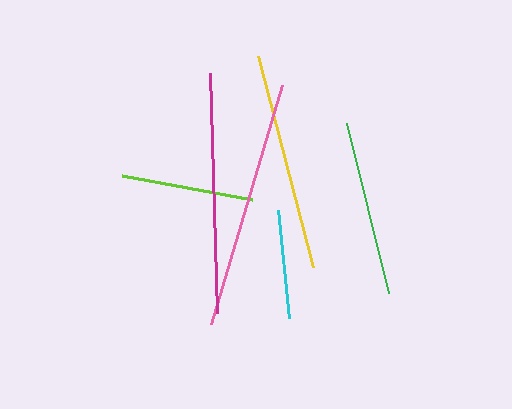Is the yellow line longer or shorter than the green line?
The yellow line is longer than the green line.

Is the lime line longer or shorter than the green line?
The green line is longer than the lime line.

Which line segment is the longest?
The pink line is the longest at approximately 249 pixels.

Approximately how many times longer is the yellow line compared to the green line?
The yellow line is approximately 1.2 times the length of the green line.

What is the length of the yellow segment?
The yellow segment is approximately 218 pixels long.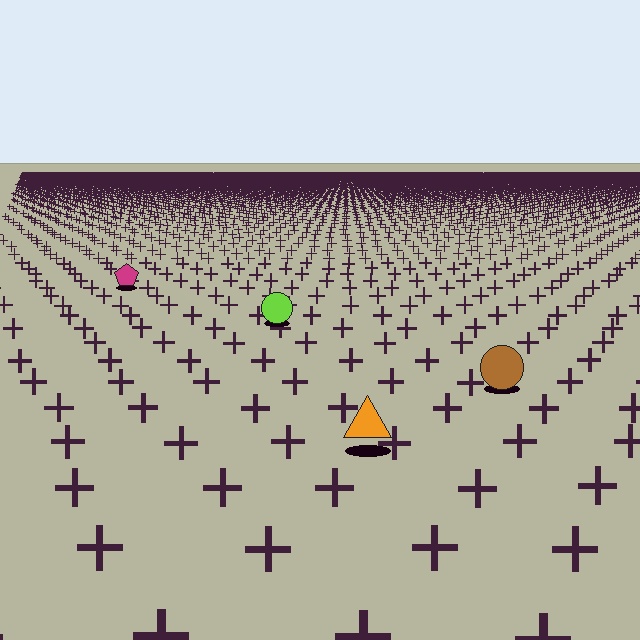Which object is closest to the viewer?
The orange triangle is closest. The texture marks near it are larger and more spread out.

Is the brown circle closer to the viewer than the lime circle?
Yes. The brown circle is closer — you can tell from the texture gradient: the ground texture is coarser near it.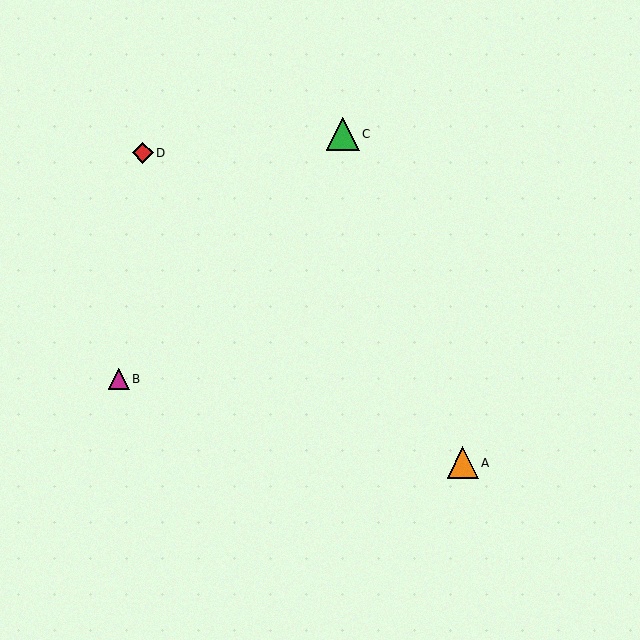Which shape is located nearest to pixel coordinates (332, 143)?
The green triangle (labeled C) at (343, 134) is nearest to that location.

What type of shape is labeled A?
Shape A is an orange triangle.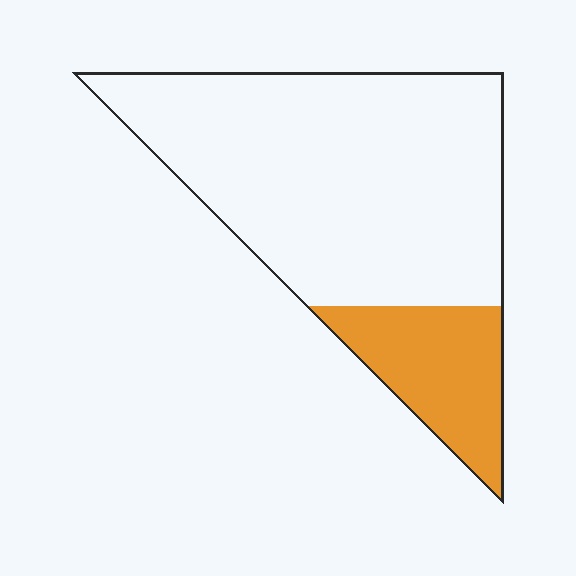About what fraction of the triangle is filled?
About one fifth (1/5).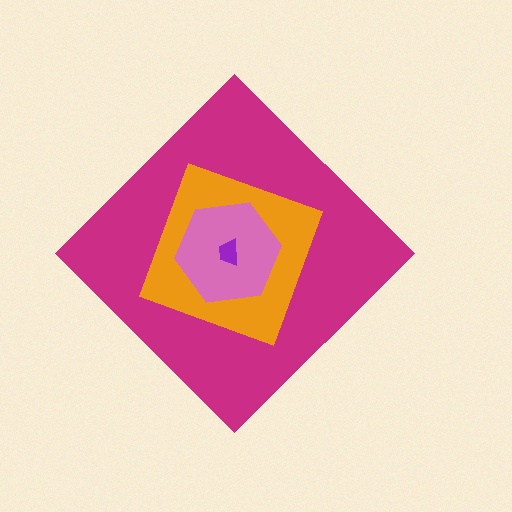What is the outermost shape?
The magenta diamond.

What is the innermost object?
The purple trapezoid.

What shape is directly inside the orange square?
The pink hexagon.